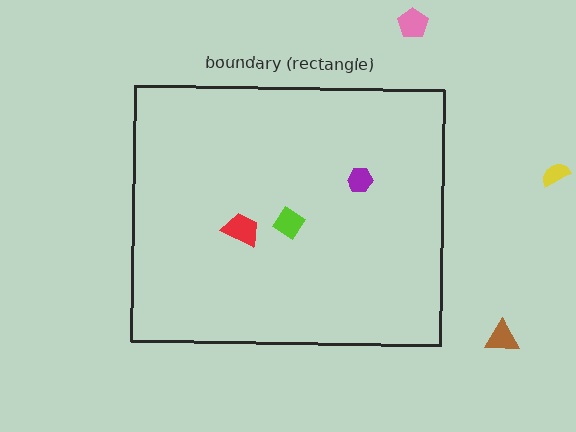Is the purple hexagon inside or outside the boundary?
Inside.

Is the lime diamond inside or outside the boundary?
Inside.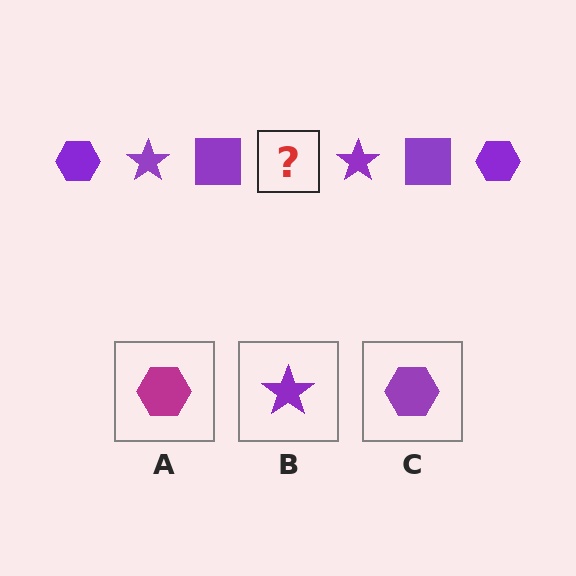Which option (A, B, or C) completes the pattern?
C.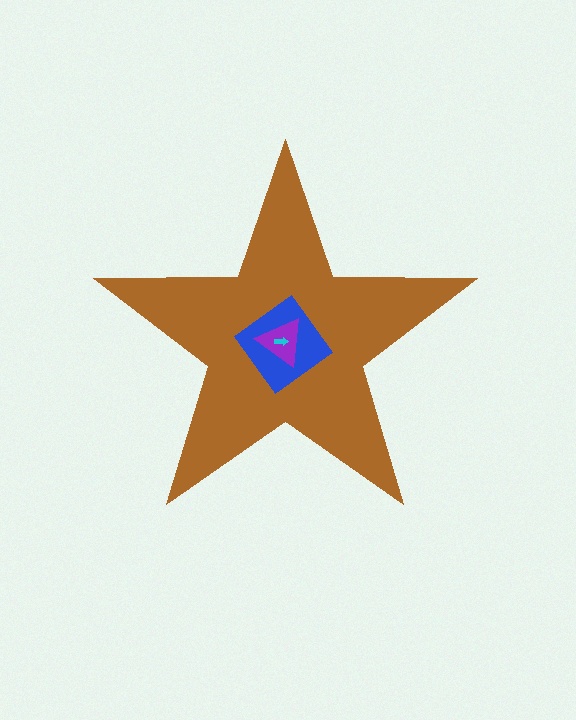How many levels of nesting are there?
4.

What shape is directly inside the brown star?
The blue diamond.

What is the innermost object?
The cyan arrow.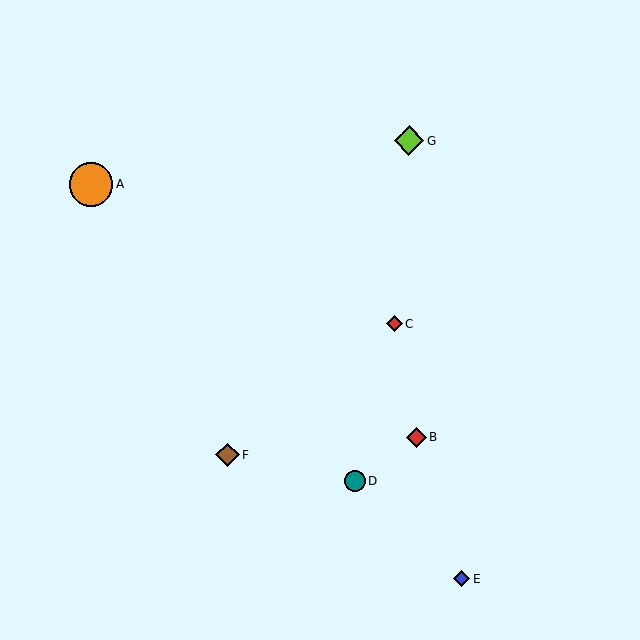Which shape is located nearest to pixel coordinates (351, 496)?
The teal circle (labeled D) at (354, 482) is nearest to that location.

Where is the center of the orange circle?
The center of the orange circle is at (91, 184).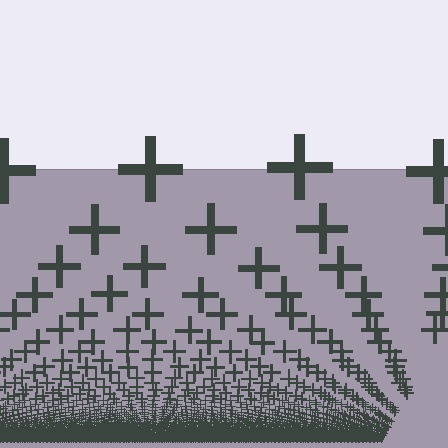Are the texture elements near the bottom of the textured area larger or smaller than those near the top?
Smaller. The gradient is inverted — elements near the bottom are smaller and denser.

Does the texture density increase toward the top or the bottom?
Density increases toward the bottom.